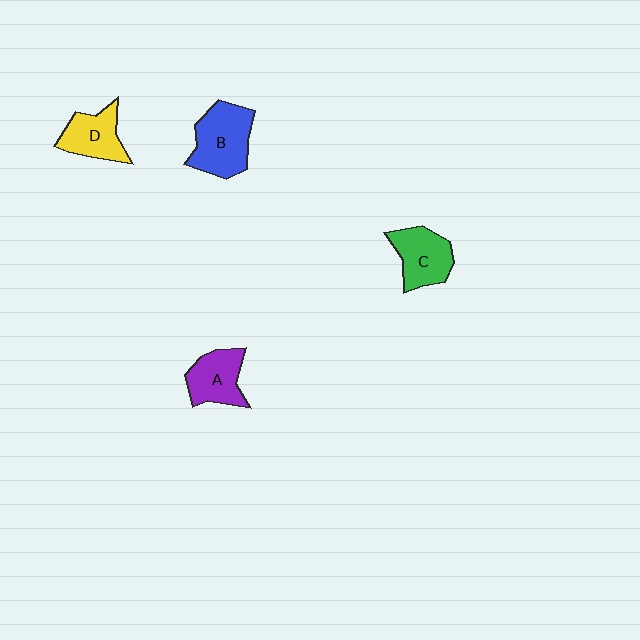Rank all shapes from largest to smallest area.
From largest to smallest: B (blue), C (green), A (purple), D (yellow).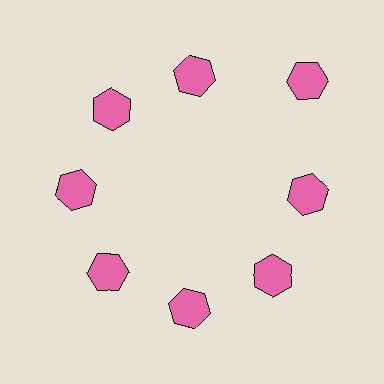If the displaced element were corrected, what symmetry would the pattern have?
It would have 8-fold rotational symmetry — the pattern would map onto itself every 45 degrees.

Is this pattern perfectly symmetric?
No. The 8 pink hexagons are arranged in a ring, but one element near the 2 o'clock position is pushed outward from the center, breaking the 8-fold rotational symmetry.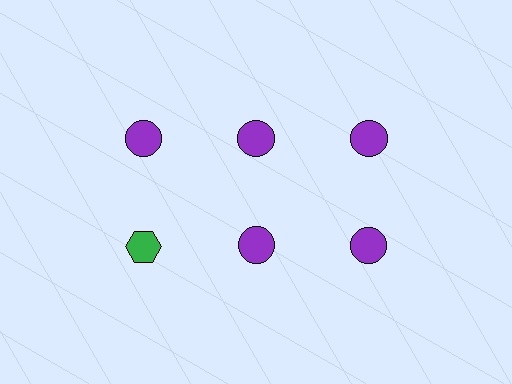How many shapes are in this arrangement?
There are 6 shapes arranged in a grid pattern.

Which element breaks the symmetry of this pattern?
The green hexagon in the second row, leftmost column breaks the symmetry. All other shapes are purple circles.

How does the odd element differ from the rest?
It differs in both color (green instead of purple) and shape (hexagon instead of circle).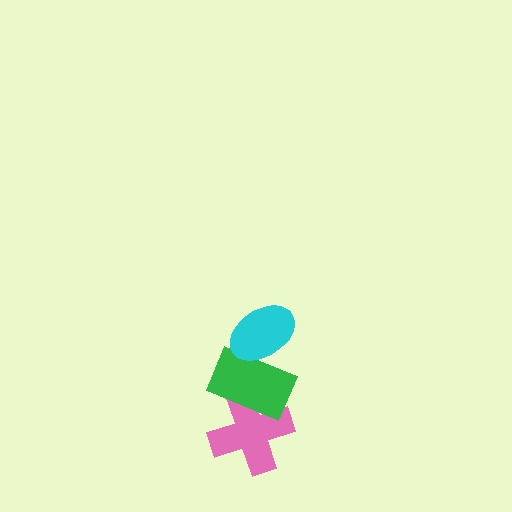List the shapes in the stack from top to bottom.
From top to bottom: the cyan ellipse, the green rectangle, the pink cross.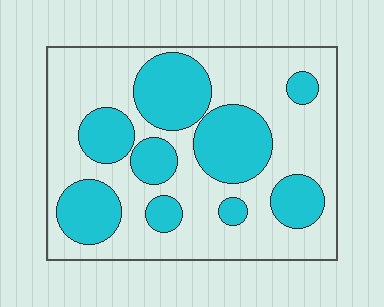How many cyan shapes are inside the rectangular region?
9.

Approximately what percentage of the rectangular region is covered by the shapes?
Approximately 35%.